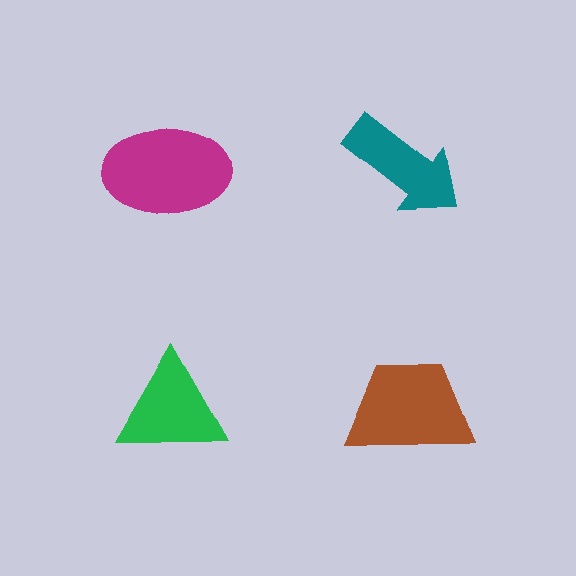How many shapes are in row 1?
2 shapes.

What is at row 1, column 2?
A teal arrow.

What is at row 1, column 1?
A magenta ellipse.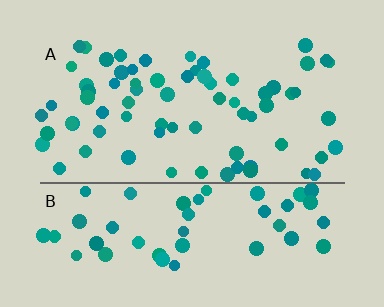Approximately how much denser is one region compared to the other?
Approximately 1.3× — region A over region B.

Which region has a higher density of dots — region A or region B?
A (the top).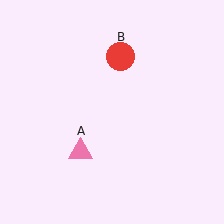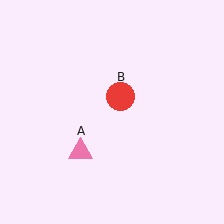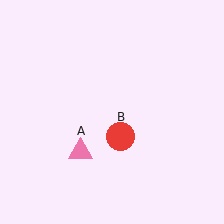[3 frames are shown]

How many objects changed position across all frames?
1 object changed position: red circle (object B).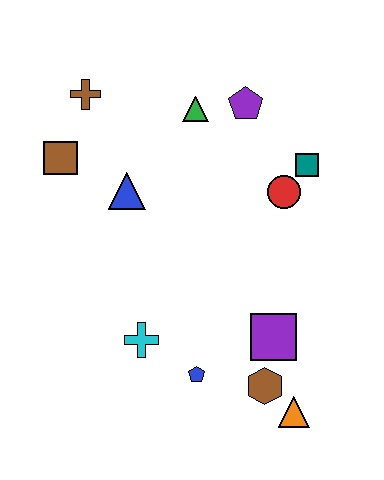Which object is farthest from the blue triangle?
The orange triangle is farthest from the blue triangle.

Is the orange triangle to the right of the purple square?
Yes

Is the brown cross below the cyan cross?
No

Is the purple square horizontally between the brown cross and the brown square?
No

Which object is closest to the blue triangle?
The brown square is closest to the blue triangle.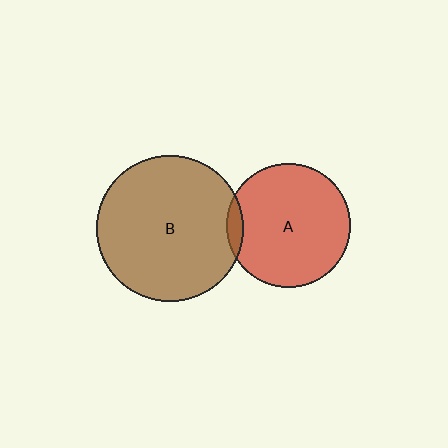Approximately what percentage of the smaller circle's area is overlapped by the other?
Approximately 5%.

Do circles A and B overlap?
Yes.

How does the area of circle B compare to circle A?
Approximately 1.4 times.